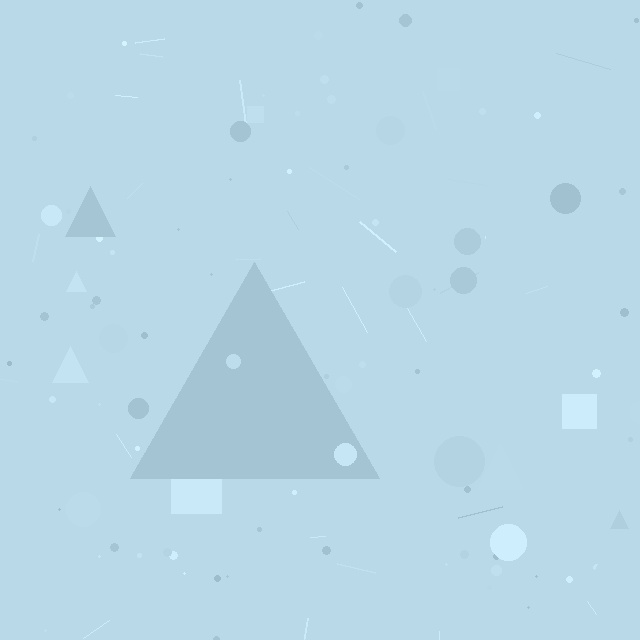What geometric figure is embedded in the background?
A triangle is embedded in the background.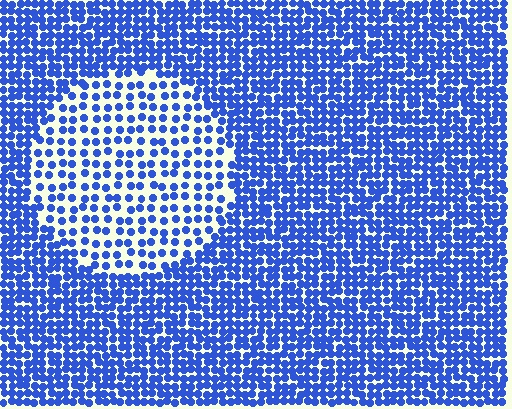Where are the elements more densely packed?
The elements are more densely packed outside the circle boundary.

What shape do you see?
I see a circle.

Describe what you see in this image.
The image contains small blue elements arranged at two different densities. A circle-shaped region is visible where the elements are less densely packed than the surrounding area.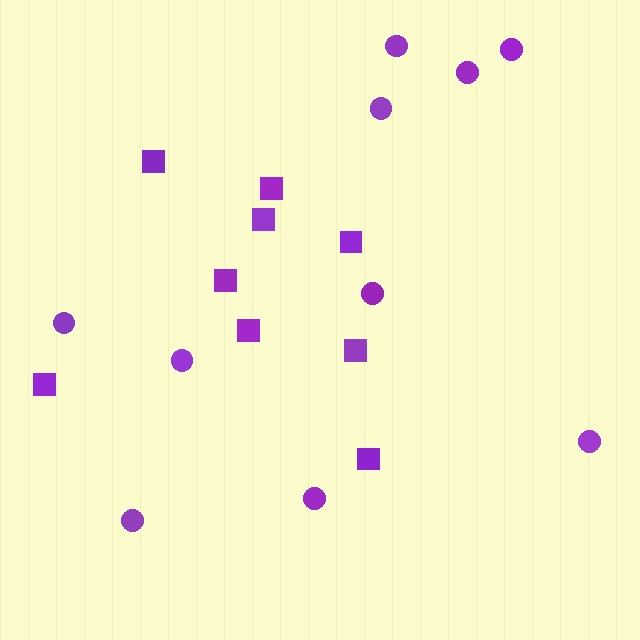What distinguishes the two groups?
There are 2 groups: one group of circles (10) and one group of squares (9).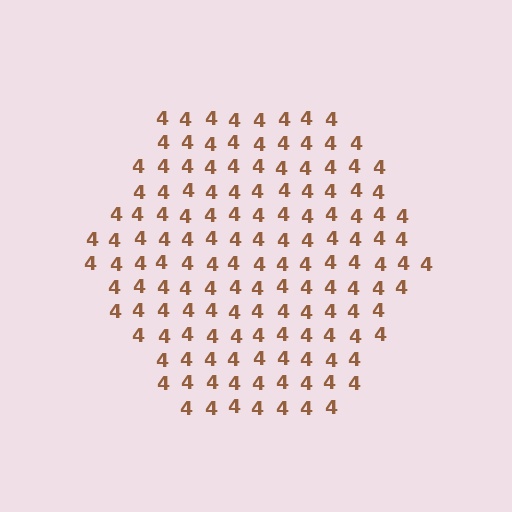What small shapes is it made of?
It is made of small digit 4's.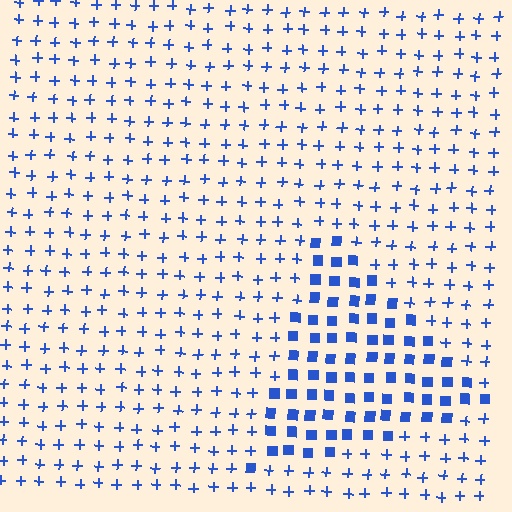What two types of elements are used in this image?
The image uses squares inside the triangle region and plus signs outside it.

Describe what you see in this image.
The image is filled with small blue elements arranged in a uniform grid. A triangle-shaped region contains squares, while the surrounding area contains plus signs. The boundary is defined purely by the change in element shape.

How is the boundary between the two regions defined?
The boundary is defined by a change in element shape: squares inside vs. plus signs outside. All elements share the same color and spacing.